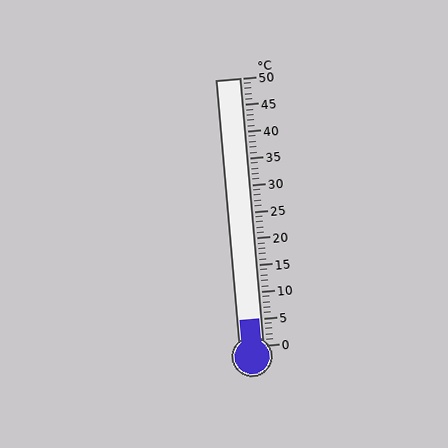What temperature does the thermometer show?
The thermometer shows approximately 5°C.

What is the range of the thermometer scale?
The thermometer scale ranges from 0°C to 50°C.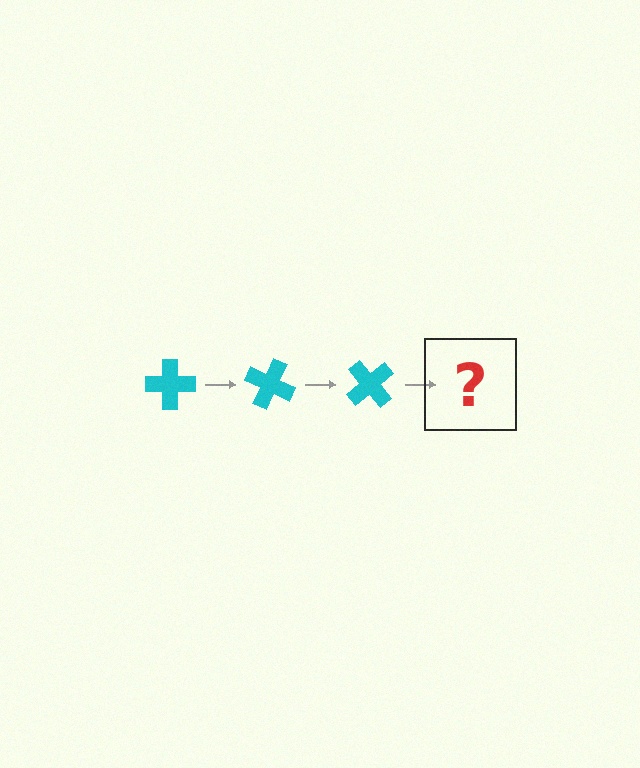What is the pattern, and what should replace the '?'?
The pattern is that the cross rotates 25 degrees each step. The '?' should be a cyan cross rotated 75 degrees.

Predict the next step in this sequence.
The next step is a cyan cross rotated 75 degrees.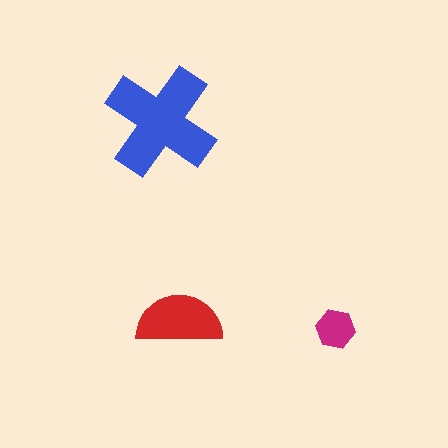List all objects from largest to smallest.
The blue cross, the red semicircle, the magenta hexagon.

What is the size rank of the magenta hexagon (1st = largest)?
3rd.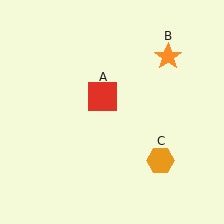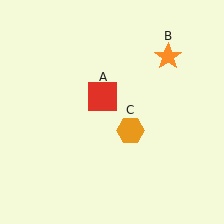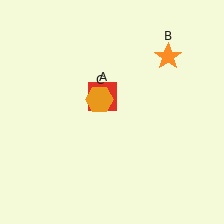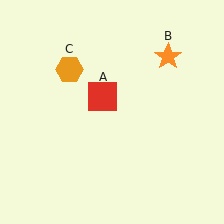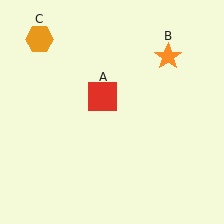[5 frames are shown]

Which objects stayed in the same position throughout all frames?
Red square (object A) and orange star (object B) remained stationary.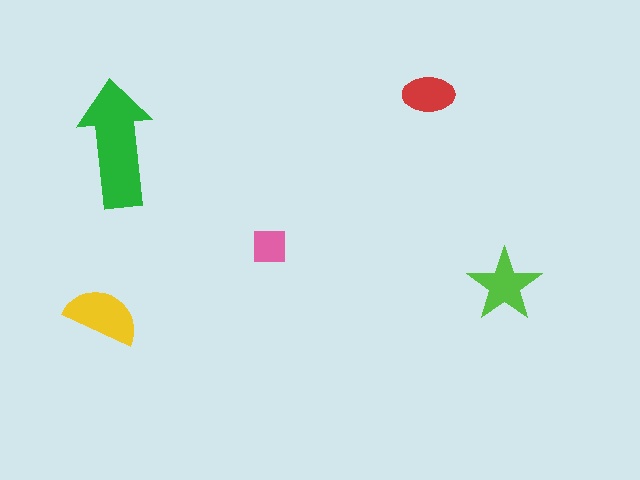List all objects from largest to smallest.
The green arrow, the yellow semicircle, the lime star, the red ellipse, the pink square.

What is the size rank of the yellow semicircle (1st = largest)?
2nd.